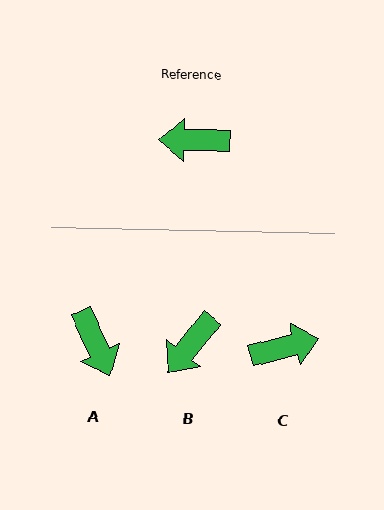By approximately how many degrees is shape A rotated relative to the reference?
Approximately 115 degrees counter-clockwise.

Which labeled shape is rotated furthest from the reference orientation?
C, about 164 degrees away.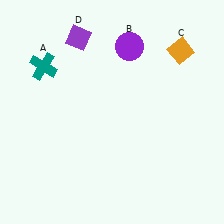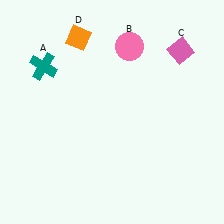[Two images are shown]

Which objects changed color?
B changed from purple to pink. C changed from orange to pink. D changed from purple to orange.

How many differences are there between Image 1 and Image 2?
There are 3 differences between the two images.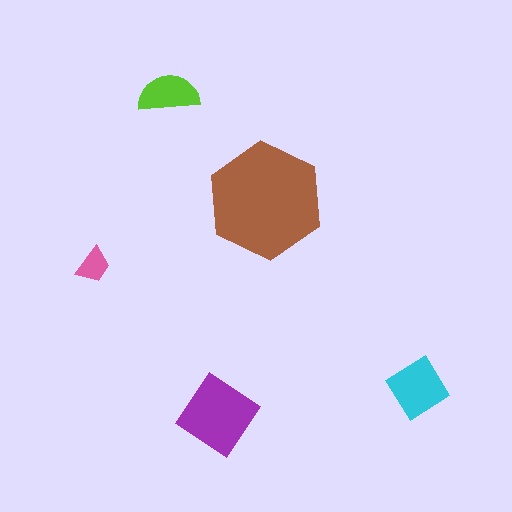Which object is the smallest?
The pink trapezoid.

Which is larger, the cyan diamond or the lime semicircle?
The cyan diamond.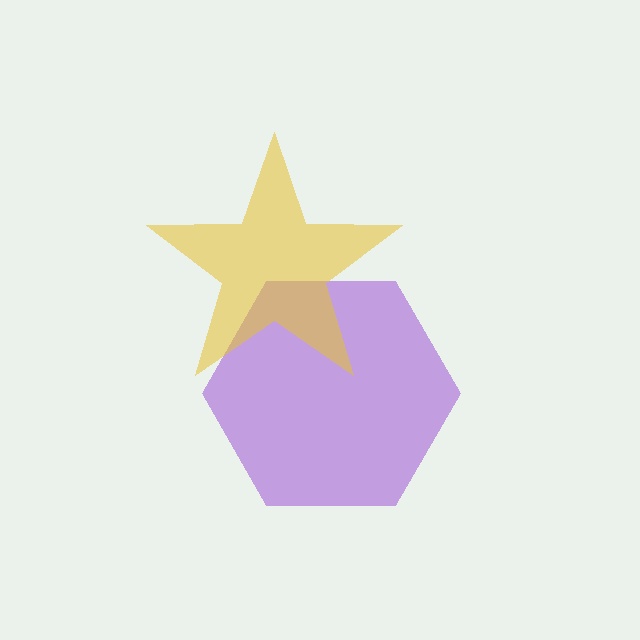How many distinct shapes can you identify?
There are 2 distinct shapes: a purple hexagon, a yellow star.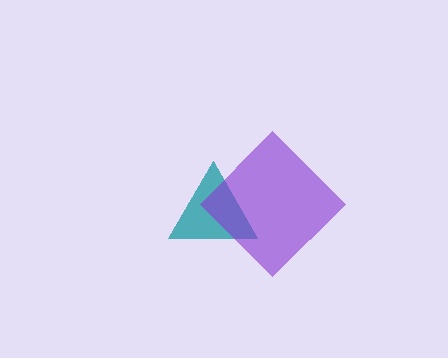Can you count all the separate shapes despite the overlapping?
Yes, there are 2 separate shapes.